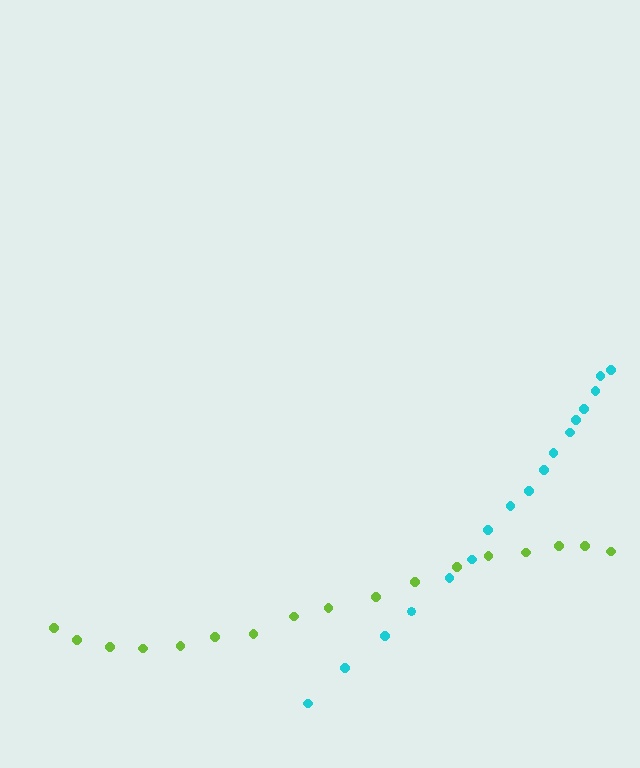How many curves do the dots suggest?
There are 2 distinct paths.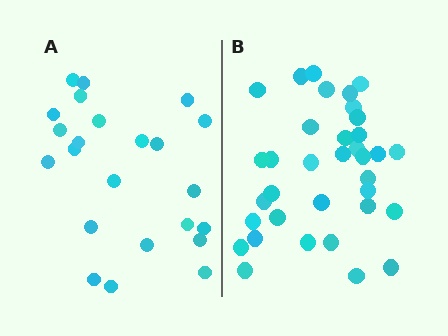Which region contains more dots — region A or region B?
Region B (the right region) has more dots.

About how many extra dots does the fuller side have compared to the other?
Region B has roughly 12 or so more dots than region A.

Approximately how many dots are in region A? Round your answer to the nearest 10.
About 20 dots. (The exact count is 23, which rounds to 20.)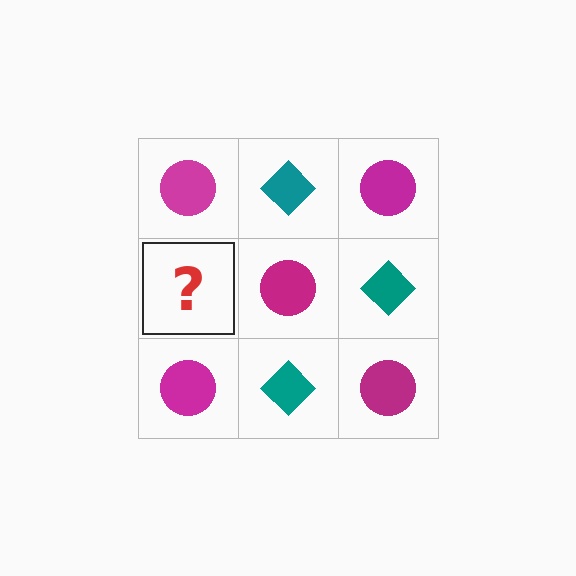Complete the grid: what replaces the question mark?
The question mark should be replaced with a teal diamond.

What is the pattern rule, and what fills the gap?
The rule is that it alternates magenta circle and teal diamond in a checkerboard pattern. The gap should be filled with a teal diamond.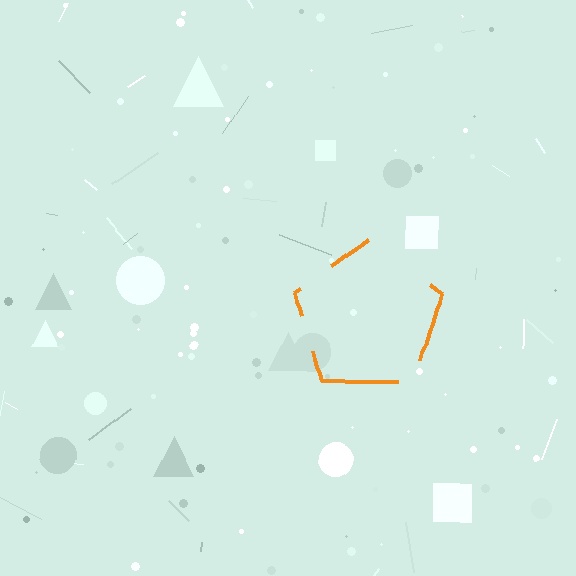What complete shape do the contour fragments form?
The contour fragments form a pentagon.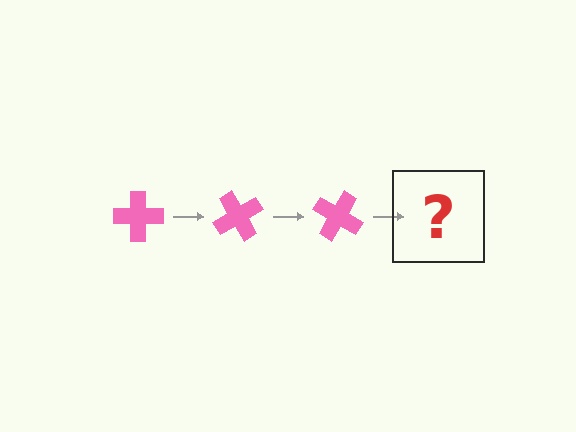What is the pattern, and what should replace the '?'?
The pattern is that the cross rotates 60 degrees each step. The '?' should be a pink cross rotated 180 degrees.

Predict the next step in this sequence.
The next step is a pink cross rotated 180 degrees.